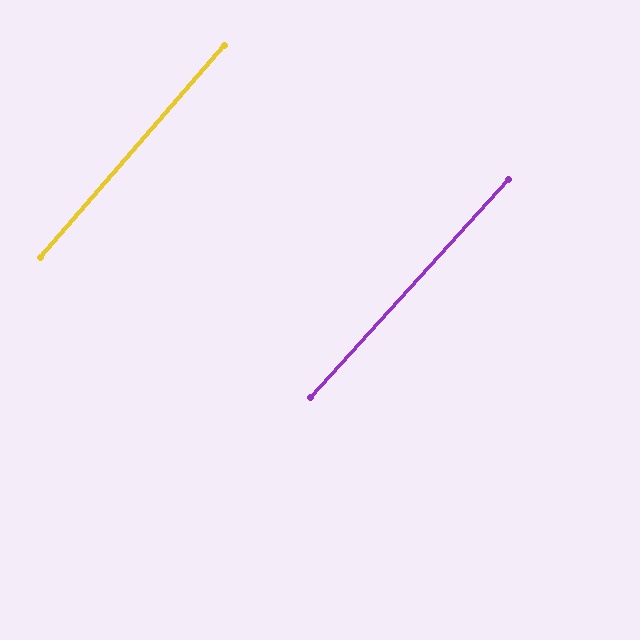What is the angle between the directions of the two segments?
Approximately 1 degree.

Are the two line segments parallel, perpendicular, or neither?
Parallel — their directions differ by only 1.1°.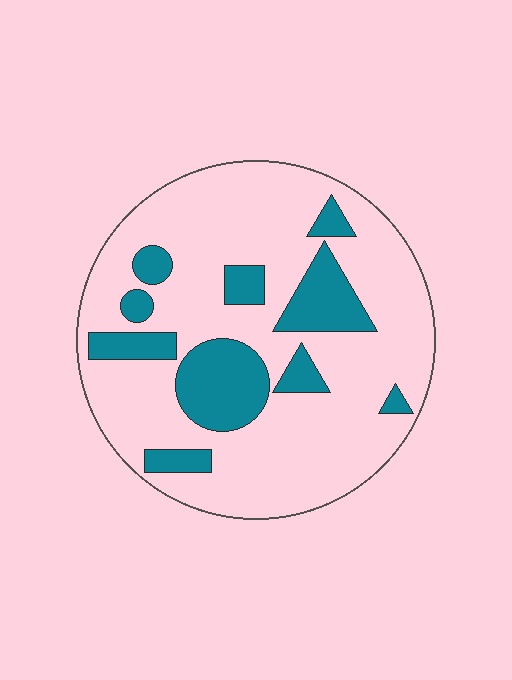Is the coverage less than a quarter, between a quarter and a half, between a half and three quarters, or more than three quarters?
Less than a quarter.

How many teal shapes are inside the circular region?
10.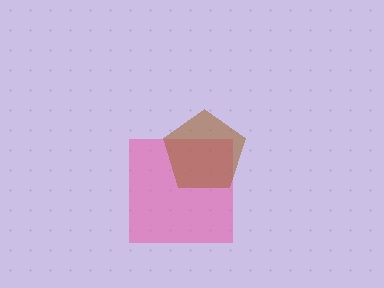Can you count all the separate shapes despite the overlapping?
Yes, there are 2 separate shapes.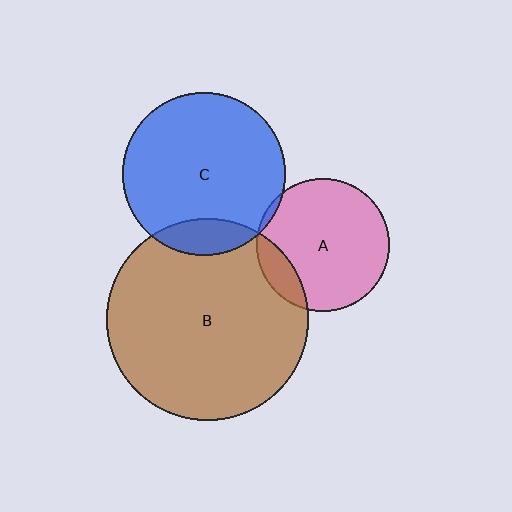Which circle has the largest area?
Circle B (brown).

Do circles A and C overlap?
Yes.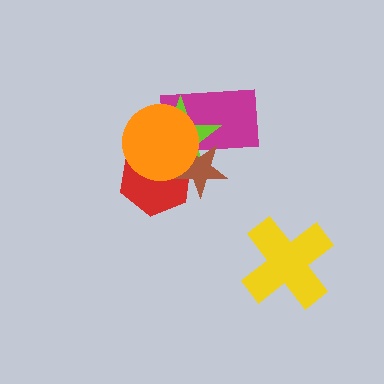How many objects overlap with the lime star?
4 objects overlap with the lime star.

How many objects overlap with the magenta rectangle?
3 objects overlap with the magenta rectangle.